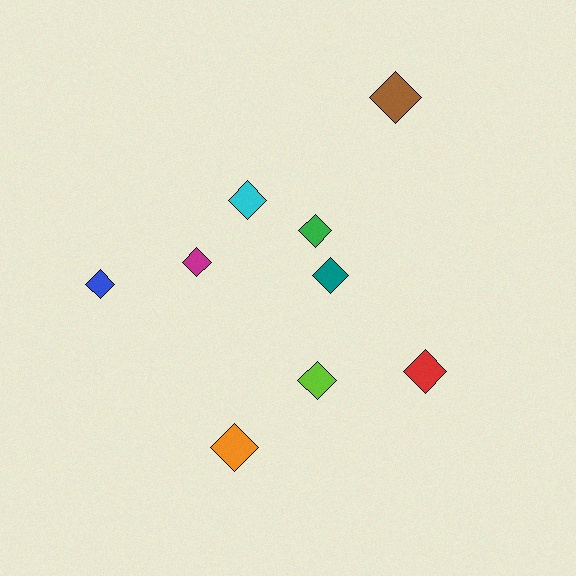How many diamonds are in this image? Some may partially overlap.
There are 9 diamonds.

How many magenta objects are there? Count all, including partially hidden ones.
There is 1 magenta object.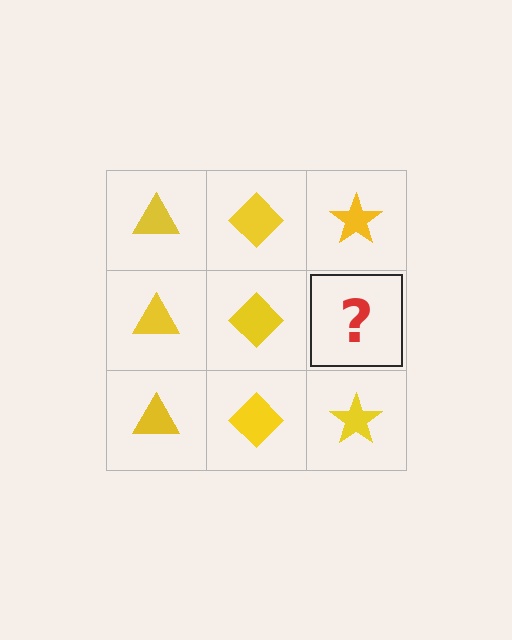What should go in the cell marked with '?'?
The missing cell should contain a yellow star.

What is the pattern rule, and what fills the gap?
The rule is that each column has a consistent shape. The gap should be filled with a yellow star.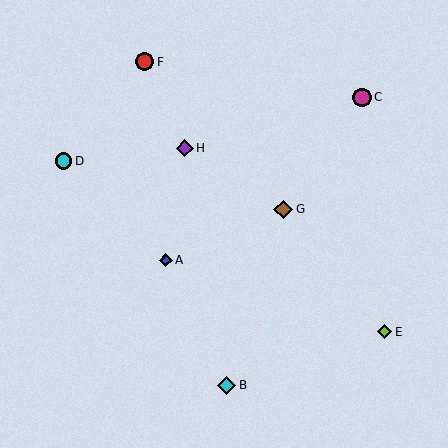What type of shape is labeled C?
Shape C is a magenta circle.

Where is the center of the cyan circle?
The center of the cyan circle is at (63, 161).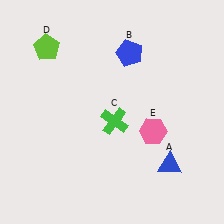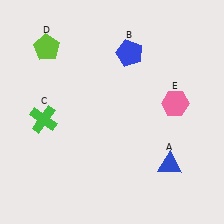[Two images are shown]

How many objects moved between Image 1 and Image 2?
2 objects moved between the two images.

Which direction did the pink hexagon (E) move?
The pink hexagon (E) moved up.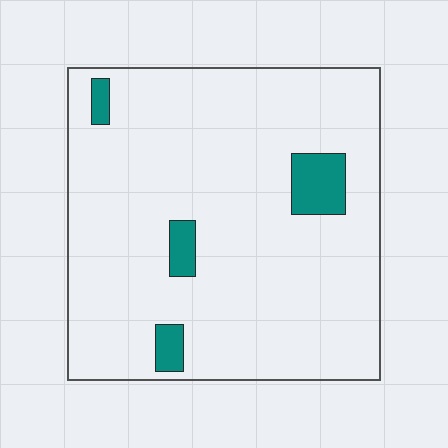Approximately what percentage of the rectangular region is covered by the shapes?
Approximately 5%.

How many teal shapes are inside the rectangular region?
4.